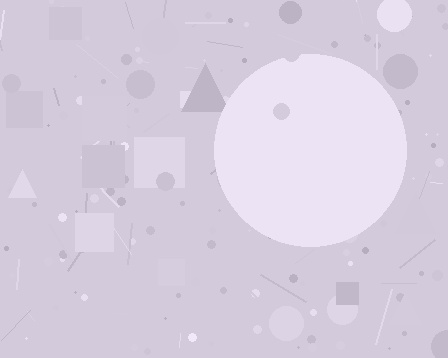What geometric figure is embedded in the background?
A circle is embedded in the background.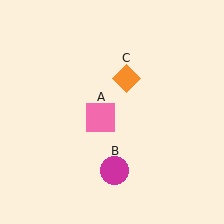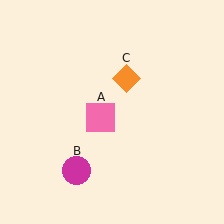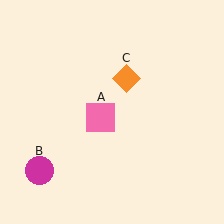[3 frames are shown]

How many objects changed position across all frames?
1 object changed position: magenta circle (object B).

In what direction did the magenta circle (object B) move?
The magenta circle (object B) moved left.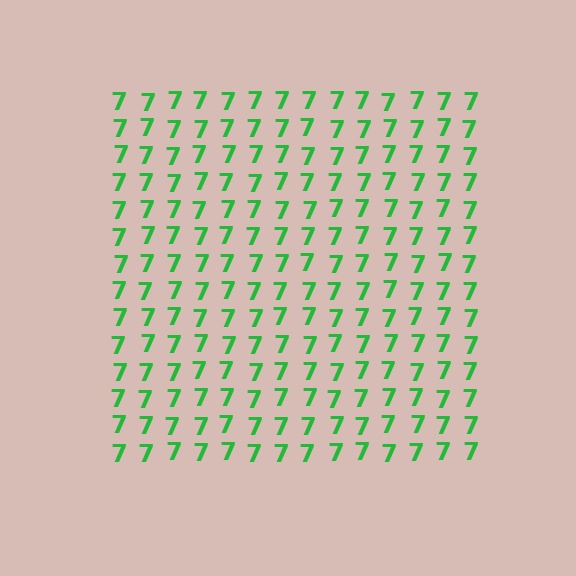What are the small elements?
The small elements are digit 7's.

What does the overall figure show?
The overall figure shows a square.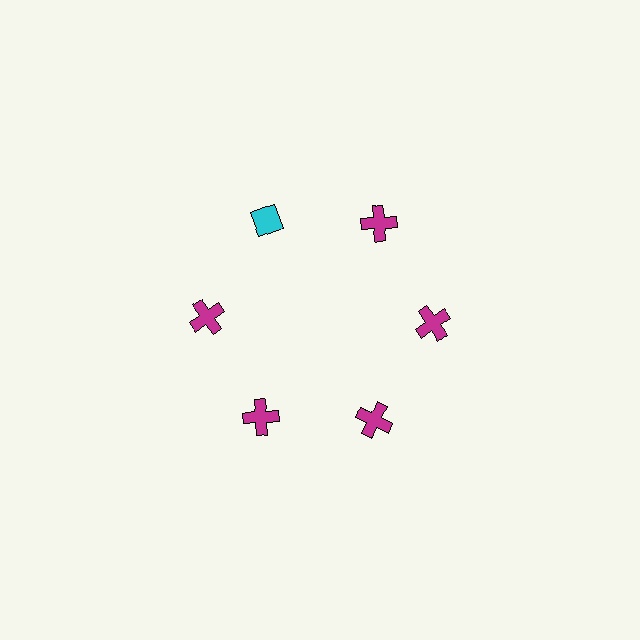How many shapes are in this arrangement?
There are 6 shapes arranged in a ring pattern.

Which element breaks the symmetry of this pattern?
The cyan diamond at roughly the 11 o'clock position breaks the symmetry. All other shapes are magenta crosses.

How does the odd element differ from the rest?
It differs in both color (cyan instead of magenta) and shape (diamond instead of cross).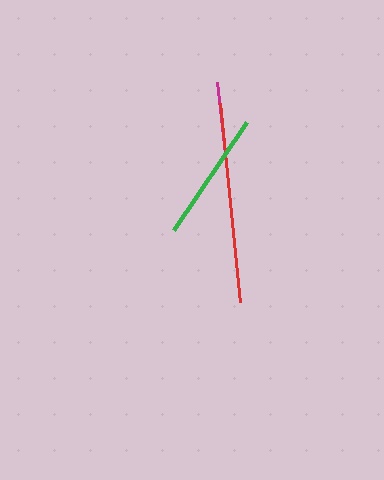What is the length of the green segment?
The green segment is approximately 131 pixels long.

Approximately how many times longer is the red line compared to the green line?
The red line is approximately 1.5 times the length of the green line.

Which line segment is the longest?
The red line is the longest at approximately 200 pixels.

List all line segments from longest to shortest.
From longest to shortest: red, green, magenta.